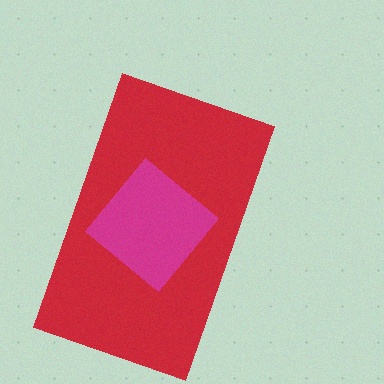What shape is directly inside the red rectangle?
The magenta diamond.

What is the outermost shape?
The red rectangle.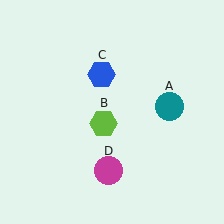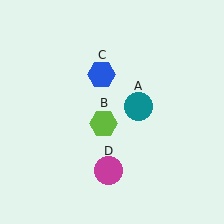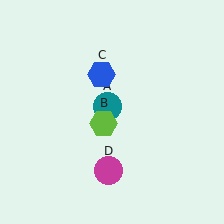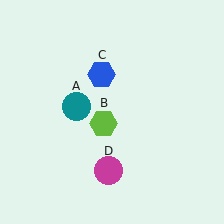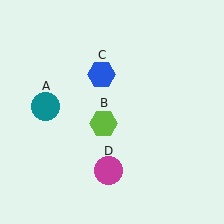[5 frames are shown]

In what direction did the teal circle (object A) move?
The teal circle (object A) moved left.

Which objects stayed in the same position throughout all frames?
Lime hexagon (object B) and blue hexagon (object C) and magenta circle (object D) remained stationary.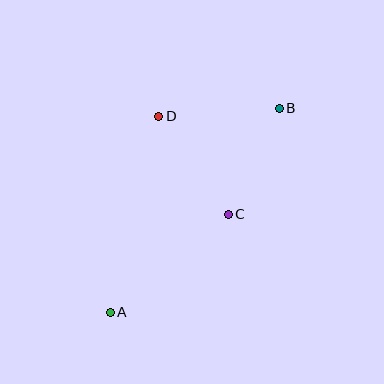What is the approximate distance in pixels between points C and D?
The distance between C and D is approximately 120 pixels.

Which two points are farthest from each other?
Points A and B are farthest from each other.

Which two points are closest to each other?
Points B and C are closest to each other.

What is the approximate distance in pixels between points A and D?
The distance between A and D is approximately 202 pixels.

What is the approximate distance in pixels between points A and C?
The distance between A and C is approximately 153 pixels.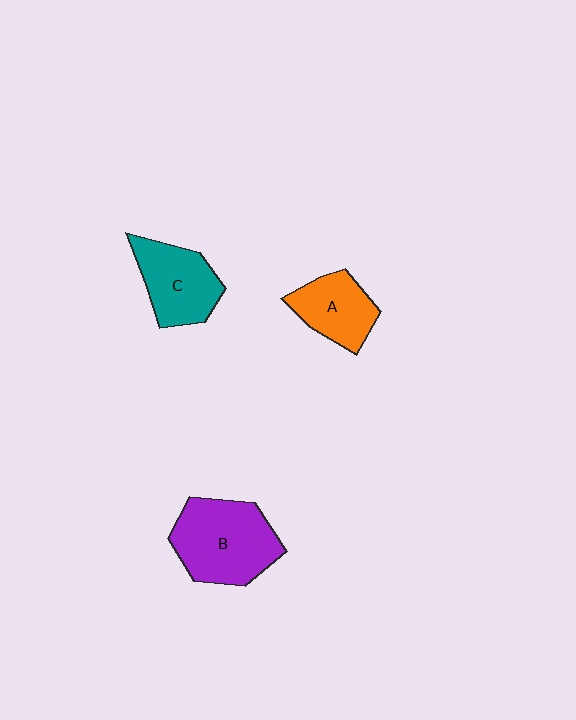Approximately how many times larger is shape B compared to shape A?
Approximately 1.6 times.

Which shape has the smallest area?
Shape A (orange).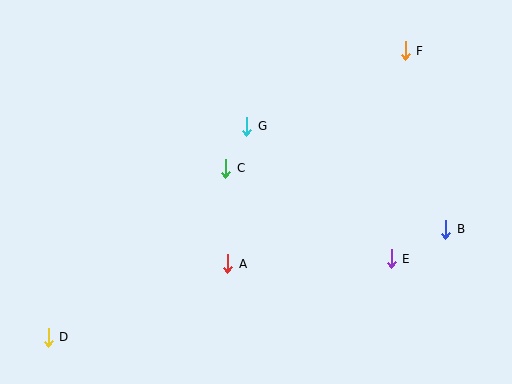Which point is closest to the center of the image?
Point C at (226, 168) is closest to the center.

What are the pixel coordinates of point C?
Point C is at (226, 168).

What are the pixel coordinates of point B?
Point B is at (446, 229).